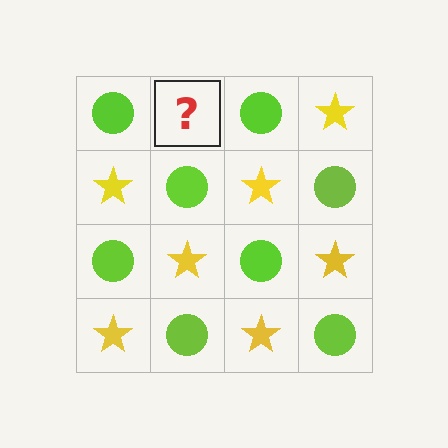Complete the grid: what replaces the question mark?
The question mark should be replaced with a yellow star.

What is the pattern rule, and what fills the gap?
The rule is that it alternates lime circle and yellow star in a checkerboard pattern. The gap should be filled with a yellow star.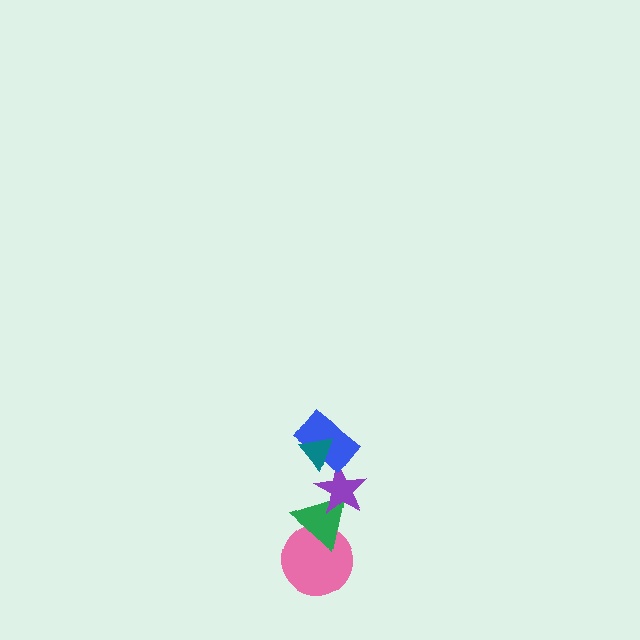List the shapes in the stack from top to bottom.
From top to bottom: the teal triangle, the blue rectangle, the purple star, the green triangle, the pink circle.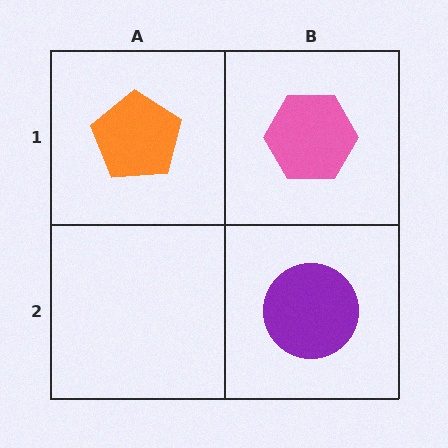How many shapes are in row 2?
1 shape.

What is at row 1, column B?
A pink hexagon.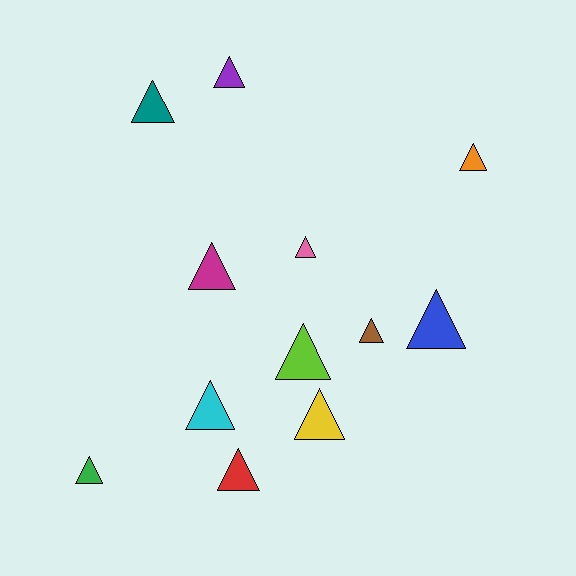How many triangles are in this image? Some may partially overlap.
There are 12 triangles.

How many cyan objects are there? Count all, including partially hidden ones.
There is 1 cyan object.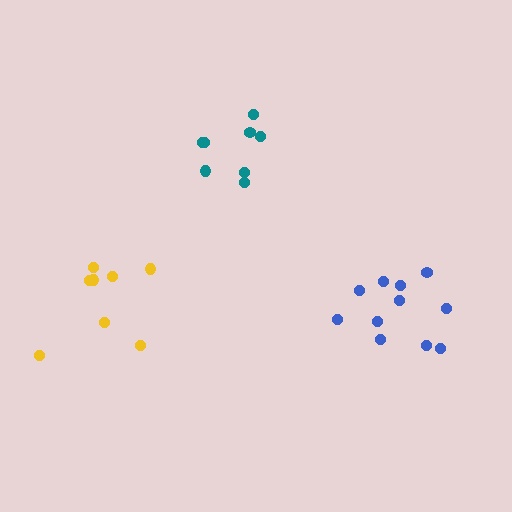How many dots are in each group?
Group 1: 8 dots, Group 2: 11 dots, Group 3: 8 dots (27 total).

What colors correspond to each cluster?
The clusters are colored: teal, blue, yellow.